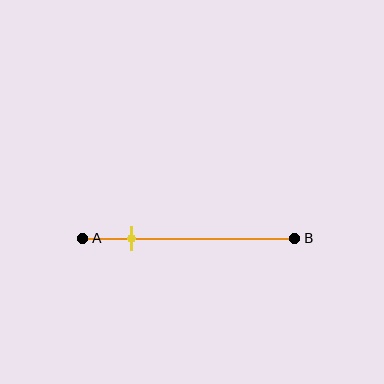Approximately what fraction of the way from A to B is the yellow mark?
The yellow mark is approximately 25% of the way from A to B.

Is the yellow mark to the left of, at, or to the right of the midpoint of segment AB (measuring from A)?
The yellow mark is to the left of the midpoint of segment AB.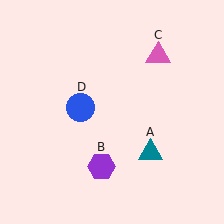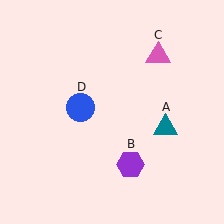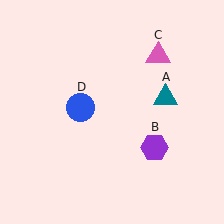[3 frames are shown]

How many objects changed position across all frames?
2 objects changed position: teal triangle (object A), purple hexagon (object B).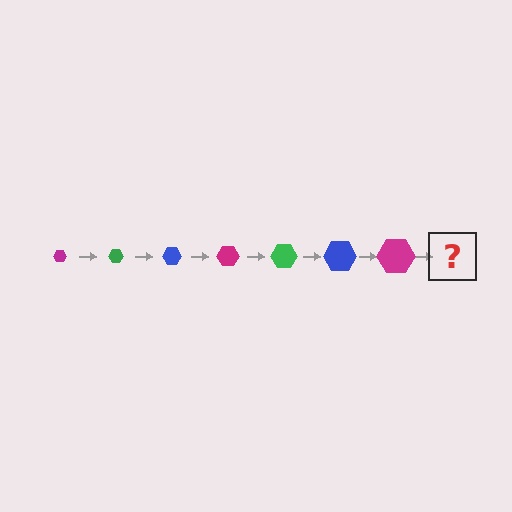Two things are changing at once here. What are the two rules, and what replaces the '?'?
The two rules are that the hexagon grows larger each step and the color cycles through magenta, green, and blue. The '?' should be a green hexagon, larger than the previous one.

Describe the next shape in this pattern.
It should be a green hexagon, larger than the previous one.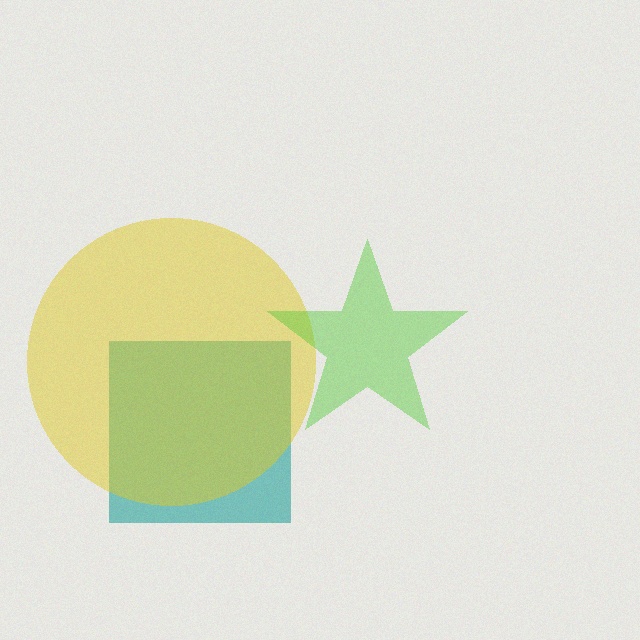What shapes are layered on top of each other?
The layered shapes are: a teal square, a yellow circle, a lime star.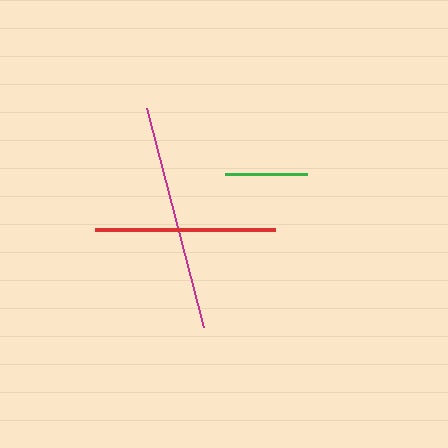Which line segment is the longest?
The magenta line is the longest at approximately 226 pixels.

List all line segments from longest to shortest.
From longest to shortest: magenta, red, green.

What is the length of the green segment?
The green segment is approximately 82 pixels long.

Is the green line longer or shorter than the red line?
The red line is longer than the green line.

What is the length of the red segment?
The red segment is approximately 180 pixels long.